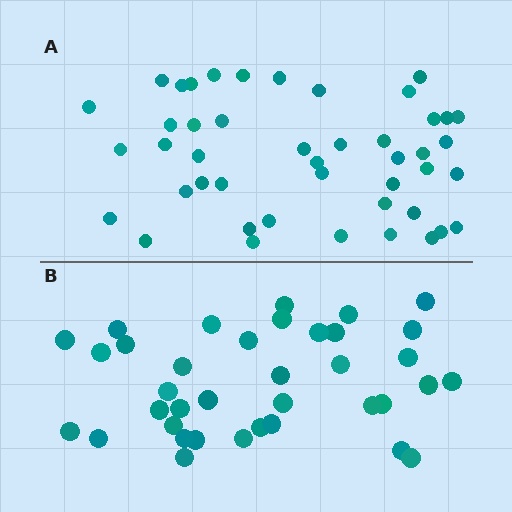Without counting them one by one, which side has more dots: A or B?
Region A (the top region) has more dots.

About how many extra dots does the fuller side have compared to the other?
Region A has roughly 8 or so more dots than region B.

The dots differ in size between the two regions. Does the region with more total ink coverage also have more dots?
No. Region B has more total ink coverage because its dots are larger, but region A actually contains more individual dots. Total area can be misleading — the number of items is what matters here.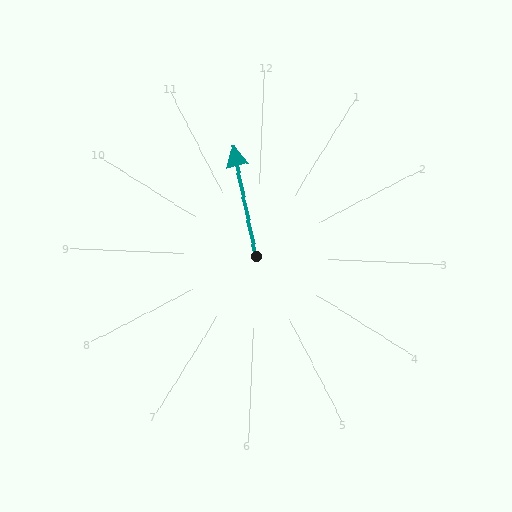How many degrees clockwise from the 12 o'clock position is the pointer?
Approximately 346 degrees.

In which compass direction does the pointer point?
North.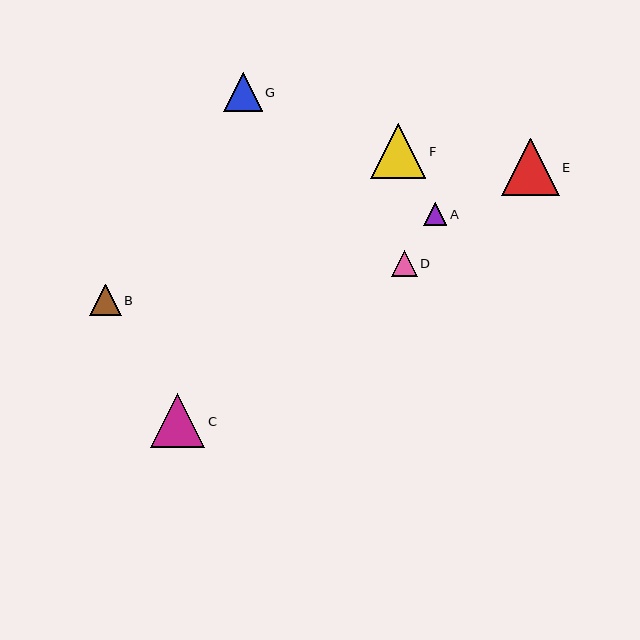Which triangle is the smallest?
Triangle A is the smallest with a size of approximately 23 pixels.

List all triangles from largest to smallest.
From largest to smallest: E, F, C, G, B, D, A.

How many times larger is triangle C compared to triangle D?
Triangle C is approximately 2.1 times the size of triangle D.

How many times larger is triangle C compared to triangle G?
Triangle C is approximately 1.4 times the size of triangle G.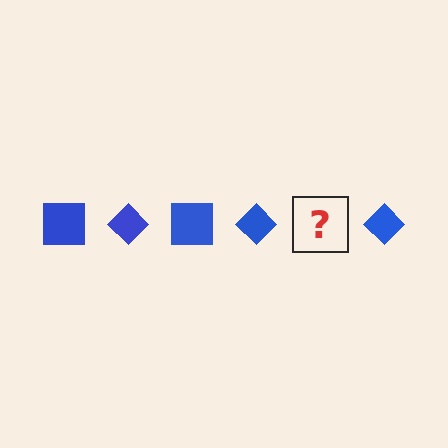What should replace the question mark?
The question mark should be replaced with a blue square.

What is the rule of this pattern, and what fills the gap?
The rule is that the pattern cycles through square, diamond shapes in blue. The gap should be filled with a blue square.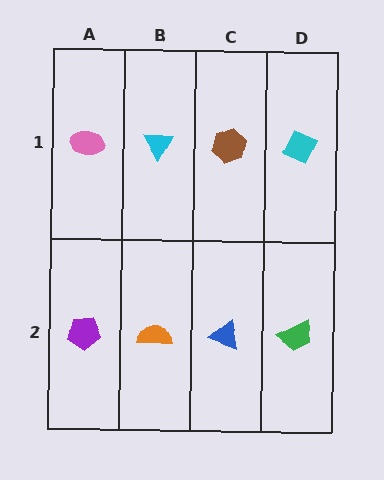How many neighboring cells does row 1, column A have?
2.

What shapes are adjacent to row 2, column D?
A cyan diamond (row 1, column D), a blue triangle (row 2, column C).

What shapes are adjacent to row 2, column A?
A pink ellipse (row 1, column A), an orange semicircle (row 2, column B).